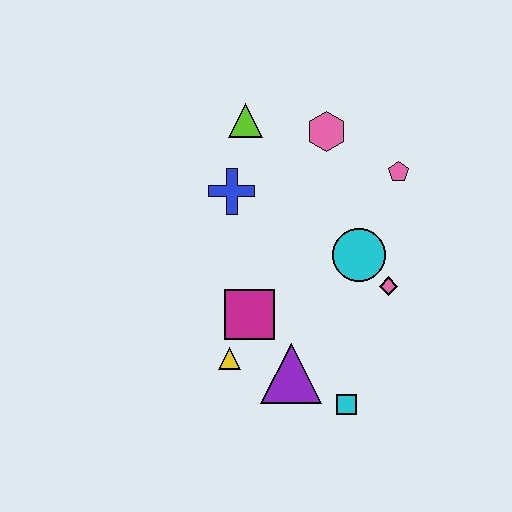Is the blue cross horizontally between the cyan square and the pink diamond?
No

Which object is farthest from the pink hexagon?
The cyan square is farthest from the pink hexagon.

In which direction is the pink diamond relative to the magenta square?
The pink diamond is to the right of the magenta square.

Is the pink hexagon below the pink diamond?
No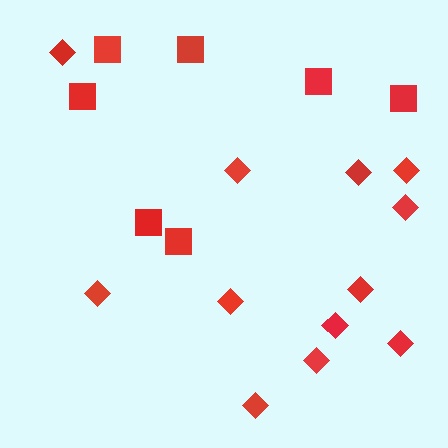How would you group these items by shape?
There are 2 groups: one group of squares (7) and one group of diamonds (12).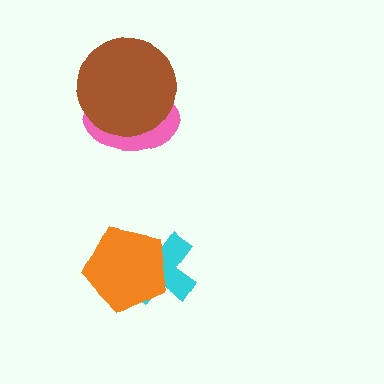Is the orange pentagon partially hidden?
No, no other shape covers it.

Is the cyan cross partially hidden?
Yes, it is partially covered by another shape.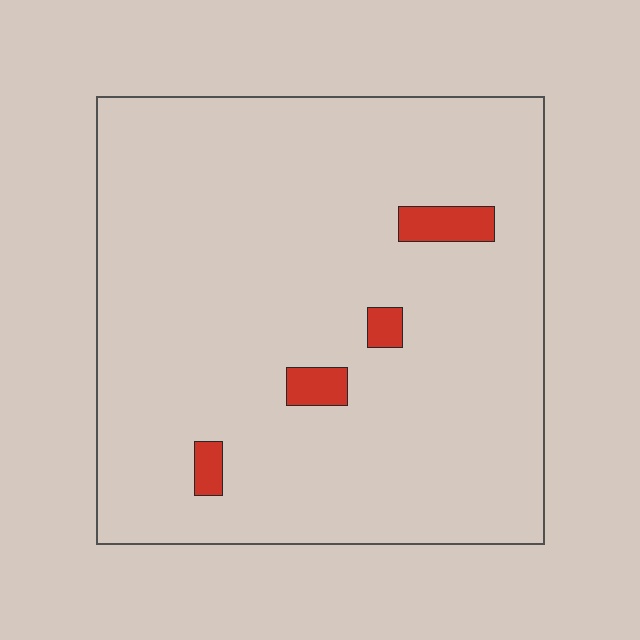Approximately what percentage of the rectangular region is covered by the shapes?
Approximately 5%.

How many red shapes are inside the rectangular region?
4.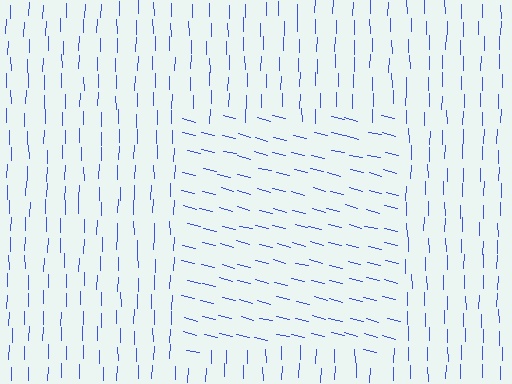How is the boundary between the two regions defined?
The boundary is defined purely by a change in line orientation (approximately 76 degrees difference). All lines are the same color and thickness.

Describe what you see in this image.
The image is filled with small blue line segments. A rectangle region in the image has lines oriented differently from the surrounding lines, creating a visible texture boundary.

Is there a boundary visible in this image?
Yes, there is a texture boundary formed by a change in line orientation.